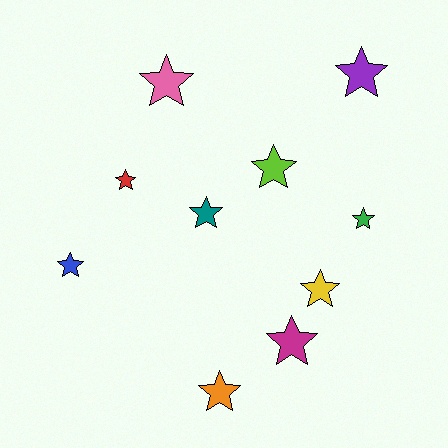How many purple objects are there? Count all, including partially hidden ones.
There is 1 purple object.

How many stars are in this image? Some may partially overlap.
There are 10 stars.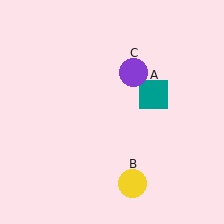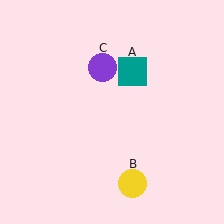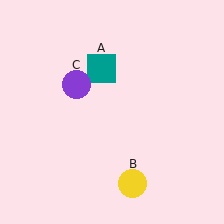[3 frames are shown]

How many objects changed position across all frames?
2 objects changed position: teal square (object A), purple circle (object C).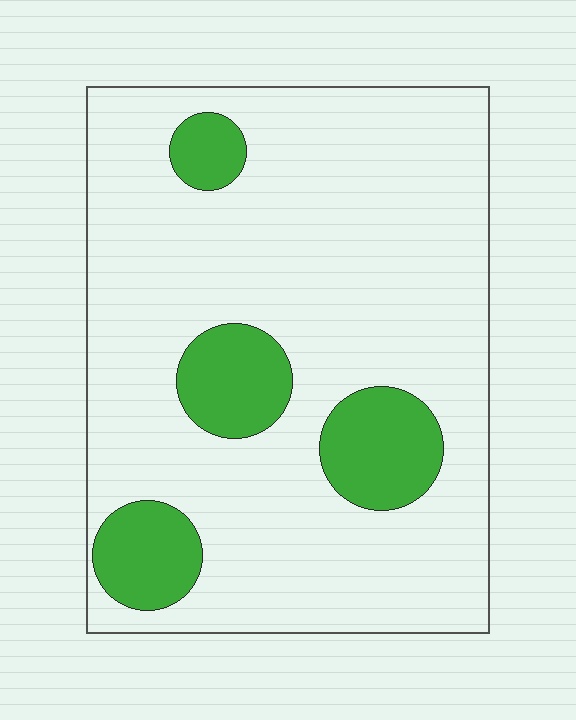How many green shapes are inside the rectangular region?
4.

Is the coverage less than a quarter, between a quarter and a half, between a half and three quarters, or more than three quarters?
Less than a quarter.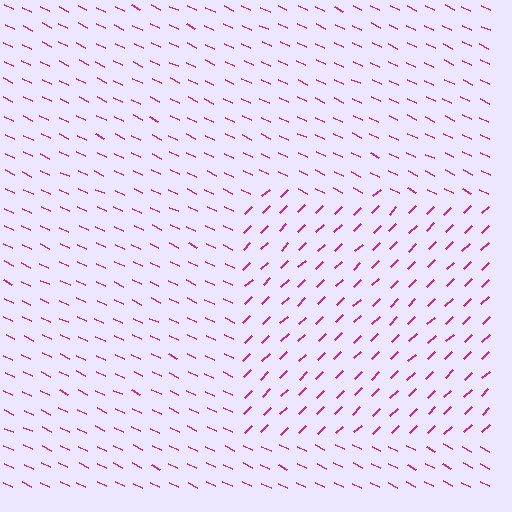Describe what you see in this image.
The image is filled with small magenta line segments. A rectangle region in the image has lines oriented differently from the surrounding lines, creating a visible texture boundary.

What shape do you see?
I see a rectangle.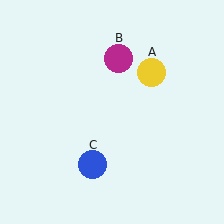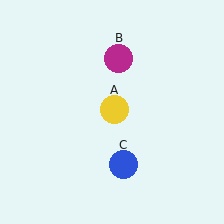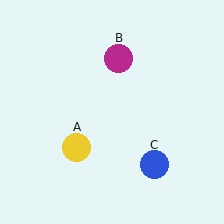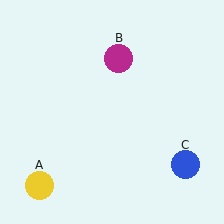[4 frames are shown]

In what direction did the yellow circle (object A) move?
The yellow circle (object A) moved down and to the left.